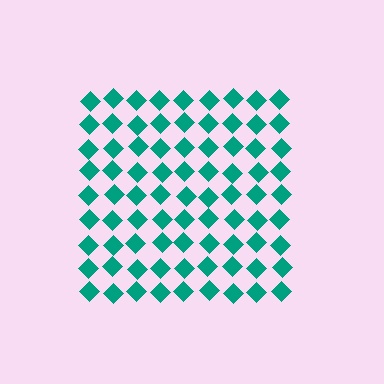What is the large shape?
The large shape is a square.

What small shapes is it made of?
It is made of small diamonds.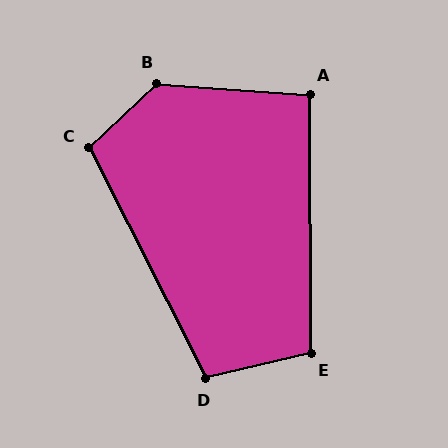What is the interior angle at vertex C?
Approximately 106 degrees (obtuse).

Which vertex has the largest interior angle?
B, at approximately 133 degrees.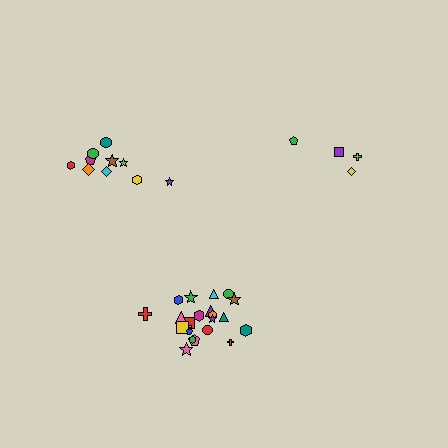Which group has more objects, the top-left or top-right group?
The top-left group.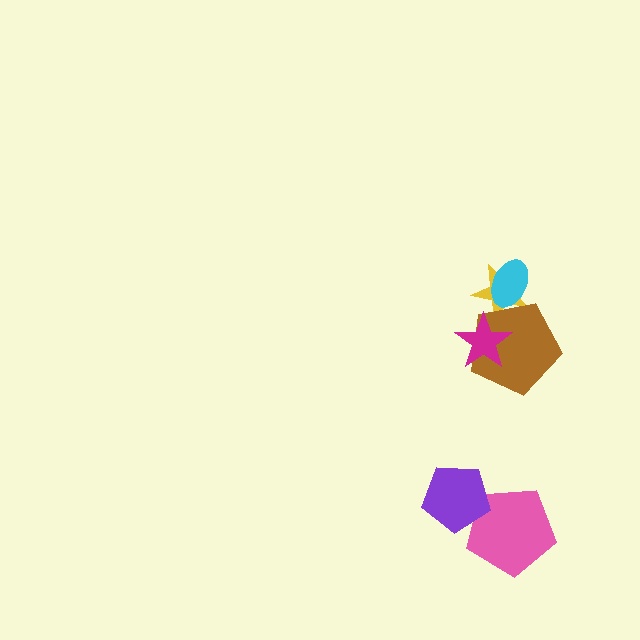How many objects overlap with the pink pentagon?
1 object overlaps with the pink pentagon.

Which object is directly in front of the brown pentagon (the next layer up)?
The cyan ellipse is directly in front of the brown pentagon.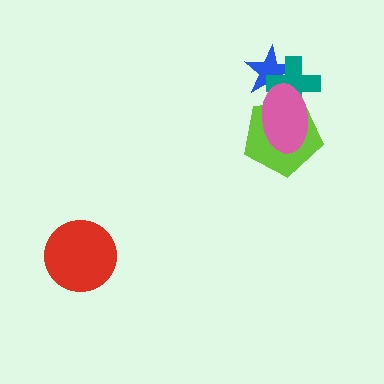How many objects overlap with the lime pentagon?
2 objects overlap with the lime pentagon.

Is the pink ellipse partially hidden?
No, no other shape covers it.